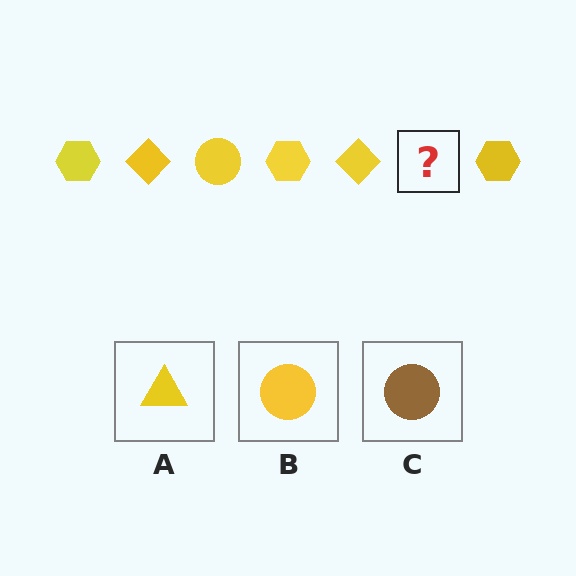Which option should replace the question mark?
Option B.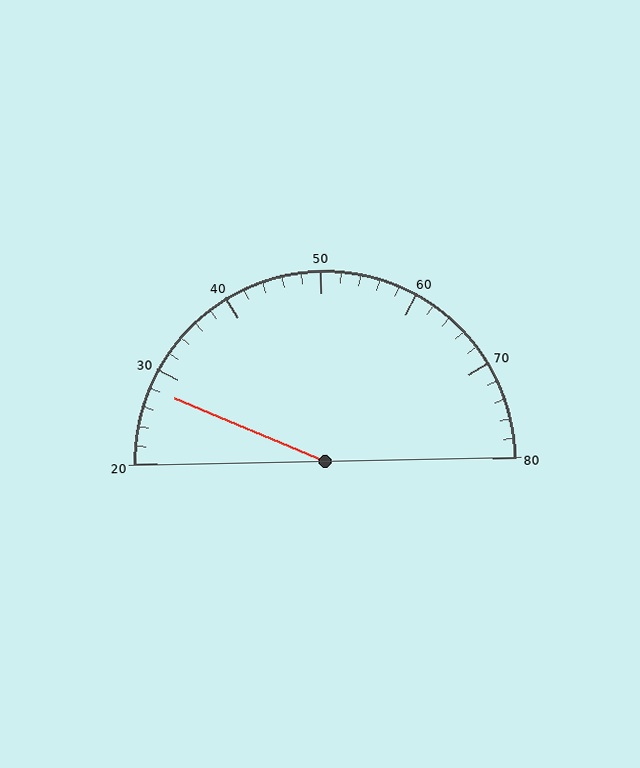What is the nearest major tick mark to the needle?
The nearest major tick mark is 30.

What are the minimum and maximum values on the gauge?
The gauge ranges from 20 to 80.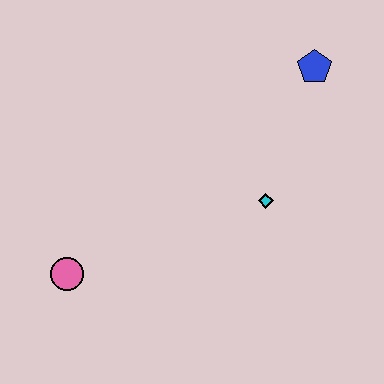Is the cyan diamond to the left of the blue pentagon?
Yes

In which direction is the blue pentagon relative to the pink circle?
The blue pentagon is to the right of the pink circle.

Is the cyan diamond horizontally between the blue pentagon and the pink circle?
Yes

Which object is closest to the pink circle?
The cyan diamond is closest to the pink circle.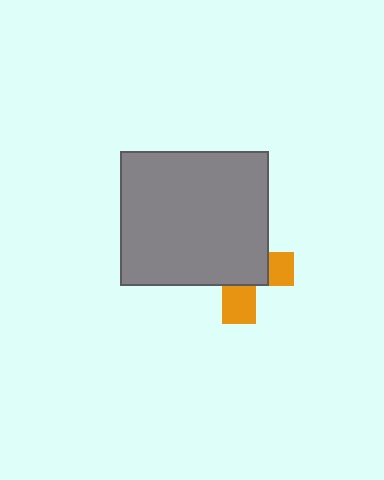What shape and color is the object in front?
The object in front is a gray rectangle.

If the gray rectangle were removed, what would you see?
You would see the complete orange cross.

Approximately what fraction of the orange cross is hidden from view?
Roughly 67% of the orange cross is hidden behind the gray rectangle.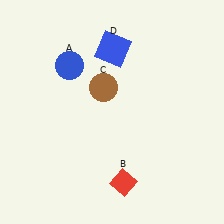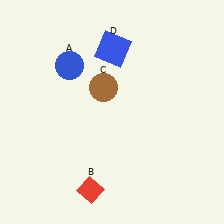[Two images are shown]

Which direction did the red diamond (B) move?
The red diamond (B) moved left.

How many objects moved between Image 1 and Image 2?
1 object moved between the two images.